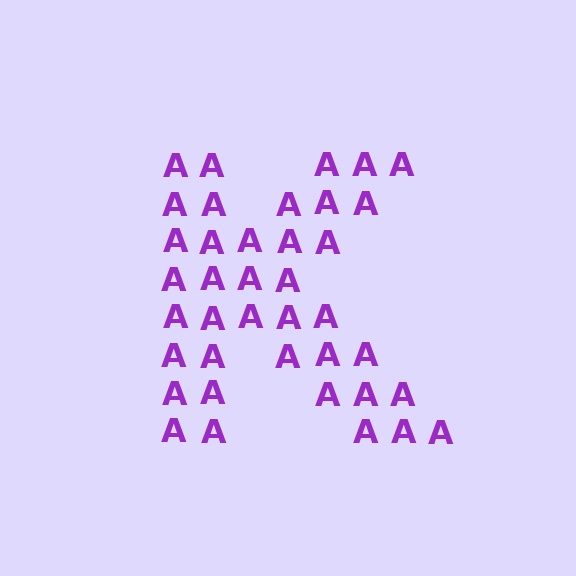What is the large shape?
The large shape is the letter K.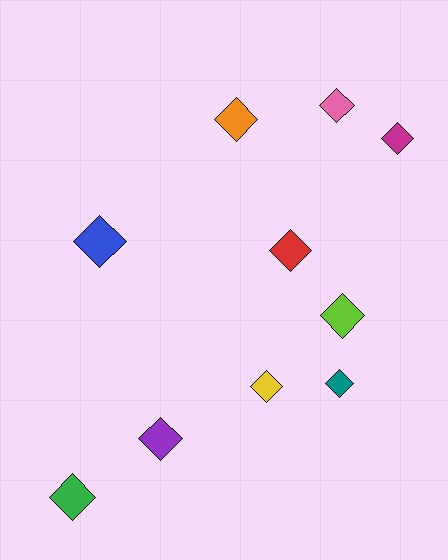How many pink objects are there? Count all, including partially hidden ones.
There is 1 pink object.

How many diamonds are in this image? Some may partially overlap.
There are 10 diamonds.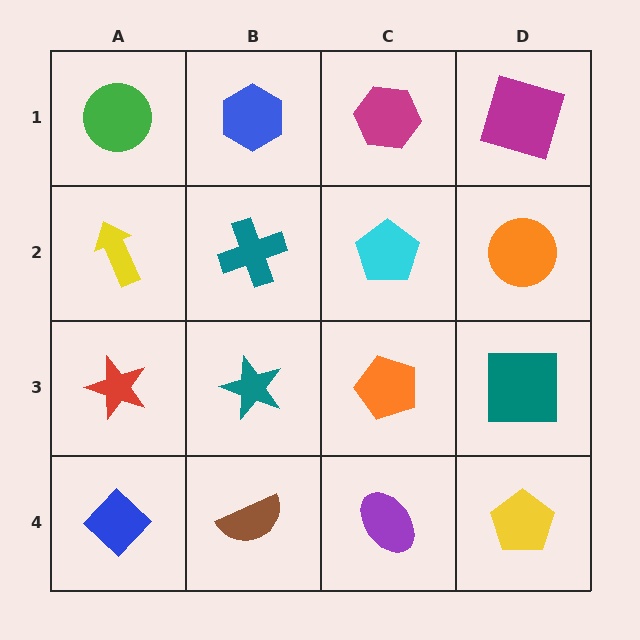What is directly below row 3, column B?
A brown semicircle.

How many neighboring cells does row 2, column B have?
4.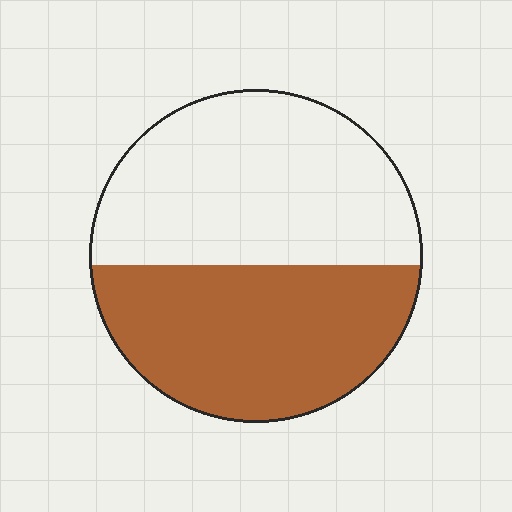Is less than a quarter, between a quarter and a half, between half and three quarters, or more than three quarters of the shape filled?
Between a quarter and a half.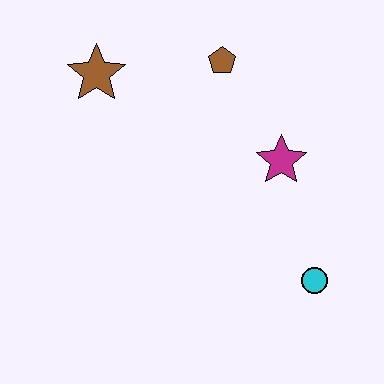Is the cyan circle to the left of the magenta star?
No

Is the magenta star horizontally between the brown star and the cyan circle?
Yes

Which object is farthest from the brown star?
The cyan circle is farthest from the brown star.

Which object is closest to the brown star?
The brown pentagon is closest to the brown star.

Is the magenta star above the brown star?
No